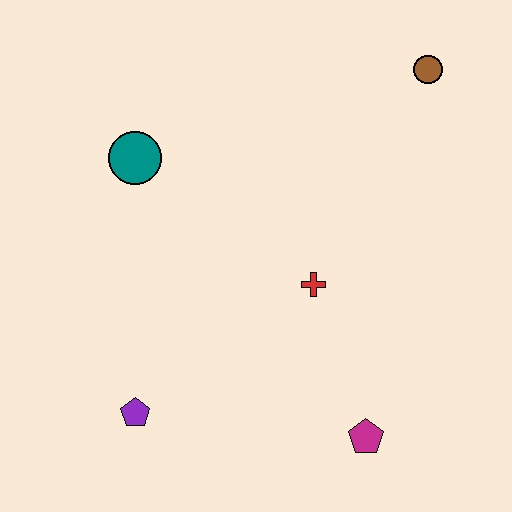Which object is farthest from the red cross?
The brown circle is farthest from the red cross.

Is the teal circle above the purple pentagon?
Yes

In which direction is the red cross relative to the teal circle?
The red cross is to the right of the teal circle.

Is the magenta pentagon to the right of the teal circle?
Yes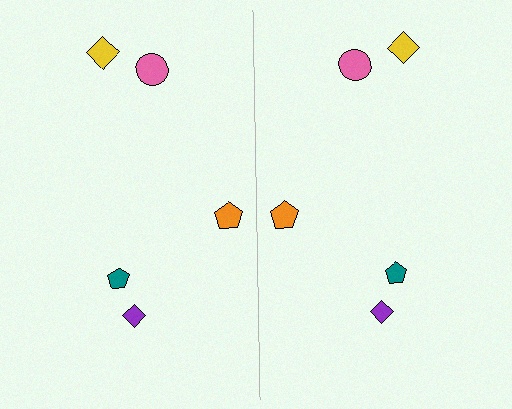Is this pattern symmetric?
Yes, this pattern has bilateral (reflection) symmetry.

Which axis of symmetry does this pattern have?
The pattern has a vertical axis of symmetry running through the center of the image.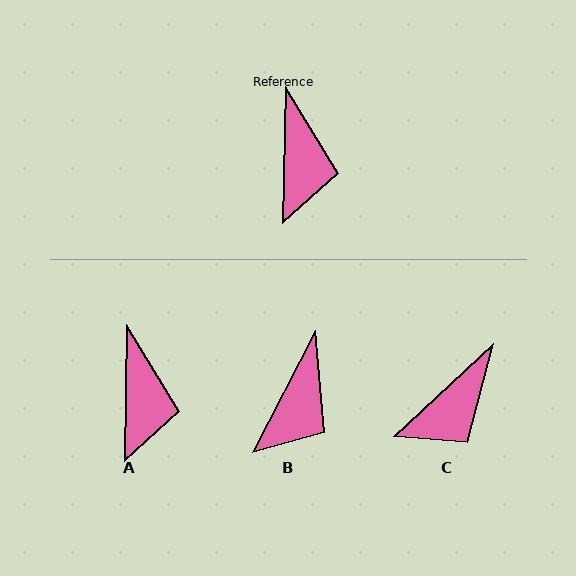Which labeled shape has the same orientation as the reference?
A.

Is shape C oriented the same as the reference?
No, it is off by about 46 degrees.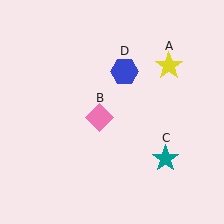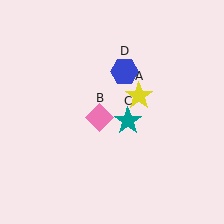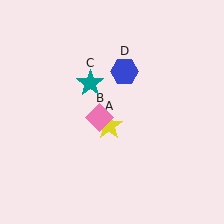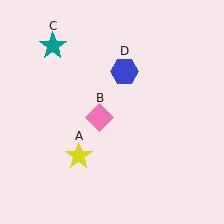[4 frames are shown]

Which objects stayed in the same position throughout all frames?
Pink diamond (object B) and blue hexagon (object D) remained stationary.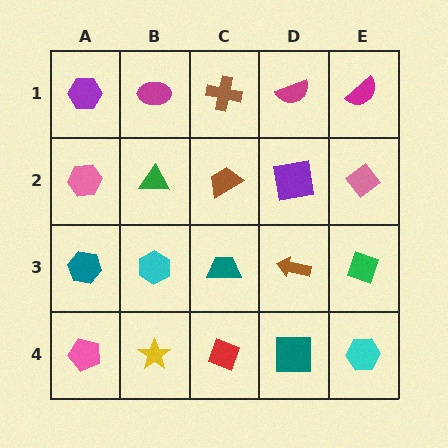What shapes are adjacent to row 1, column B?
A green triangle (row 2, column B), a purple hexagon (row 1, column A), a brown cross (row 1, column C).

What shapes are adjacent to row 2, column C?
A brown cross (row 1, column C), a teal trapezoid (row 3, column C), a green triangle (row 2, column B), a purple square (row 2, column D).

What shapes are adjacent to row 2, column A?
A purple hexagon (row 1, column A), a teal hexagon (row 3, column A), a green triangle (row 2, column B).